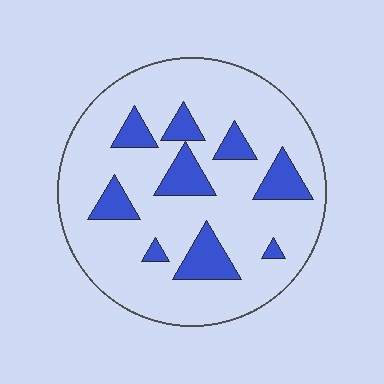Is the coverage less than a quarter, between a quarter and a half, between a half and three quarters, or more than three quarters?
Less than a quarter.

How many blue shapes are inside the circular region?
9.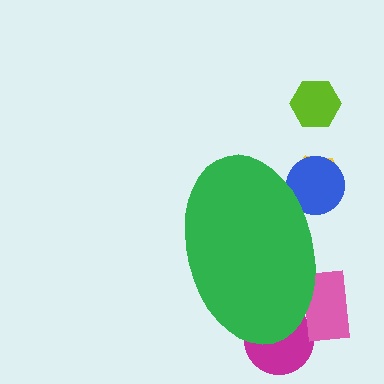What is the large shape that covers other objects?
A green ellipse.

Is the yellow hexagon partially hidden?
Yes, the yellow hexagon is partially hidden behind the green ellipse.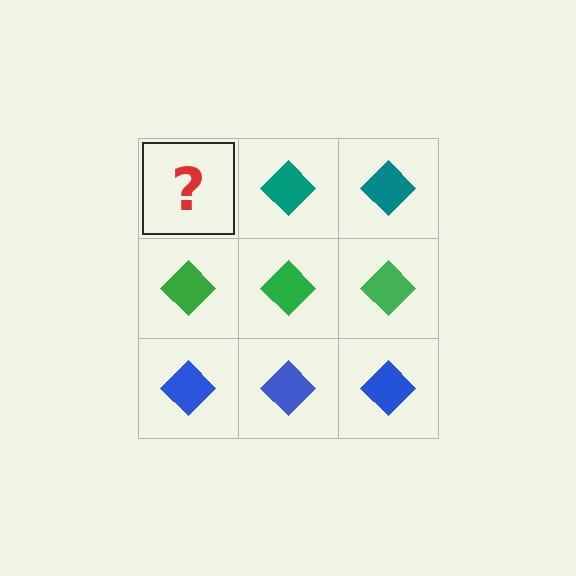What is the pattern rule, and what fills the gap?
The rule is that each row has a consistent color. The gap should be filled with a teal diamond.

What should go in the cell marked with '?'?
The missing cell should contain a teal diamond.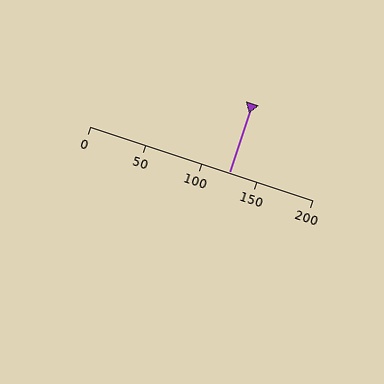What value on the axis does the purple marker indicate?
The marker indicates approximately 125.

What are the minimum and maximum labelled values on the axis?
The axis runs from 0 to 200.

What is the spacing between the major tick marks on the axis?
The major ticks are spaced 50 apart.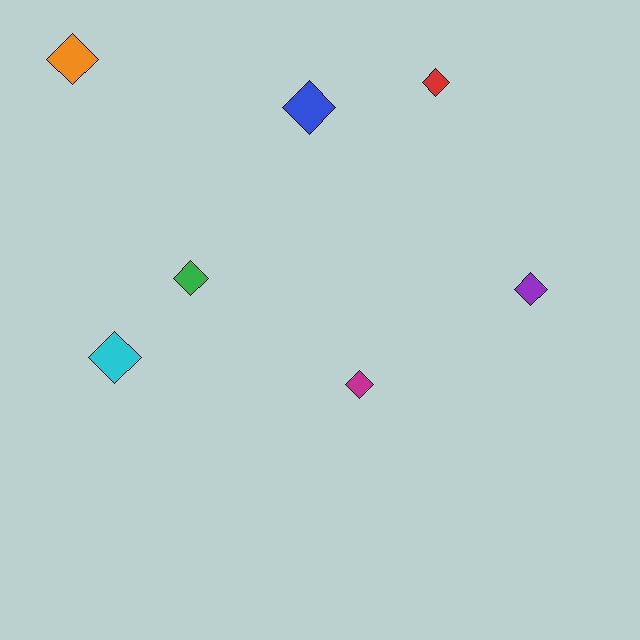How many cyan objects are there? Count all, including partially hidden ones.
There is 1 cyan object.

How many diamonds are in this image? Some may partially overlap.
There are 7 diamonds.